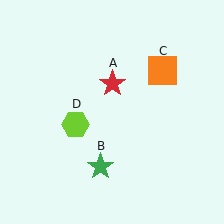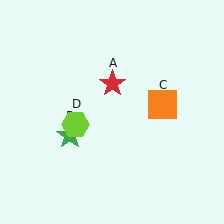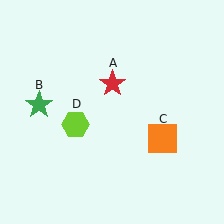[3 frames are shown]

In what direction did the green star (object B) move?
The green star (object B) moved up and to the left.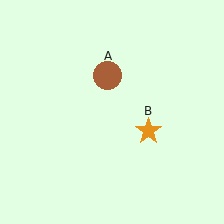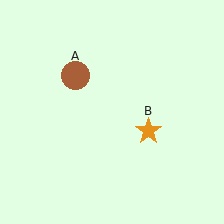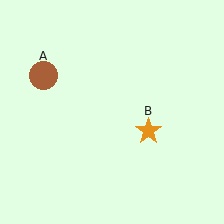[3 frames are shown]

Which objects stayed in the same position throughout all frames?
Orange star (object B) remained stationary.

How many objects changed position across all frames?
1 object changed position: brown circle (object A).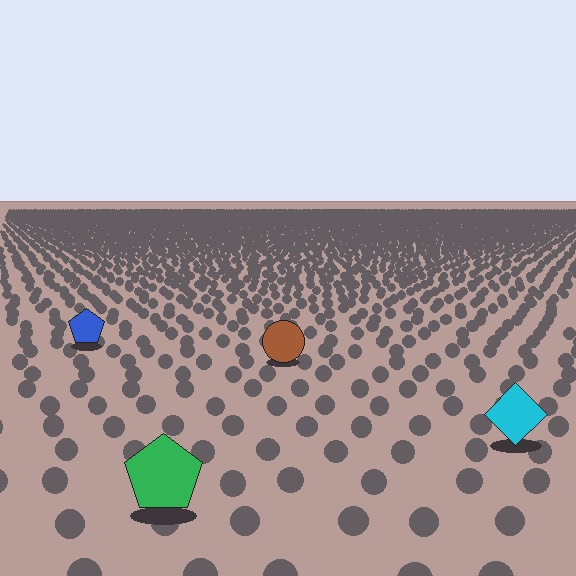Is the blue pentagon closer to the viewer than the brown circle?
No. The brown circle is closer — you can tell from the texture gradient: the ground texture is coarser near it.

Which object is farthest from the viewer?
The blue pentagon is farthest from the viewer. It appears smaller and the ground texture around it is denser.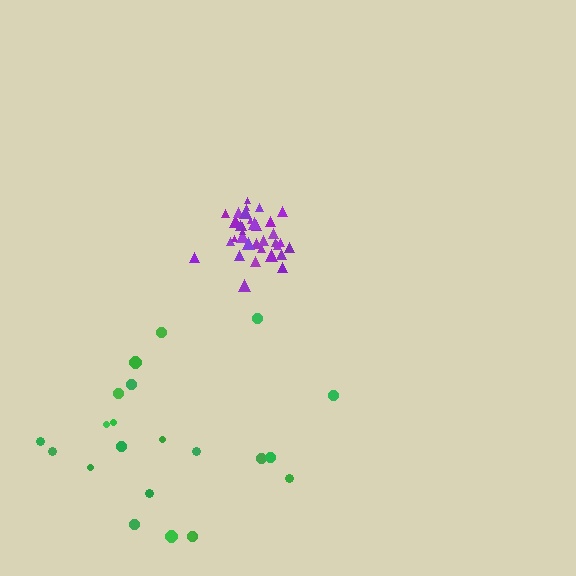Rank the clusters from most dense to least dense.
purple, green.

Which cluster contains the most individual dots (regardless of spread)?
Purple (34).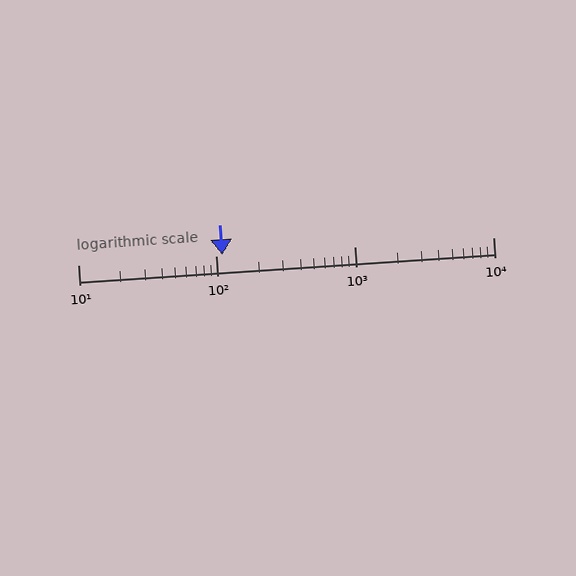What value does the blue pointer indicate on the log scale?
The pointer indicates approximately 110.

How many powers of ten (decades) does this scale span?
The scale spans 3 decades, from 10 to 10000.